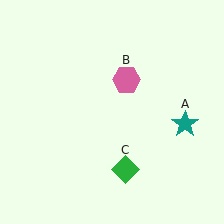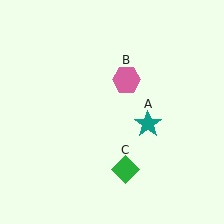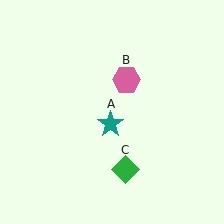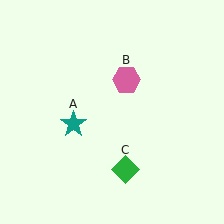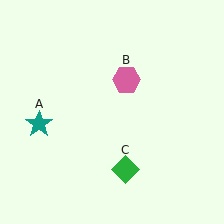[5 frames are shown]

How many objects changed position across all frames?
1 object changed position: teal star (object A).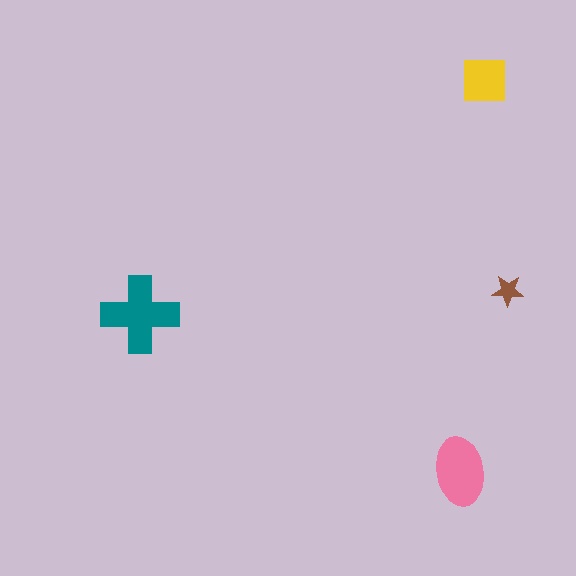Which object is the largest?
The teal cross.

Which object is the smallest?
The brown star.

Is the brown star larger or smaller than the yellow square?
Smaller.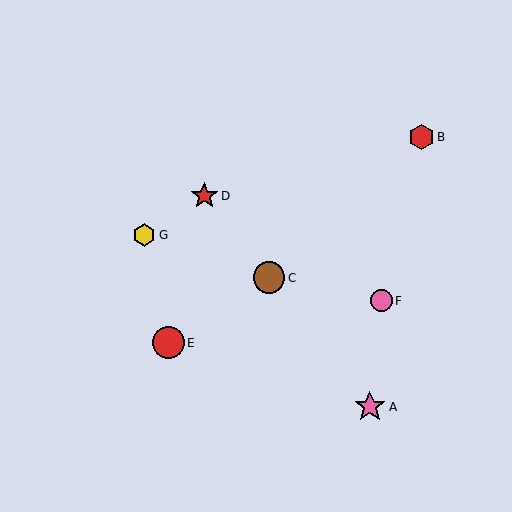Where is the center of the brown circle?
The center of the brown circle is at (269, 278).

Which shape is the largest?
The red circle (labeled E) is the largest.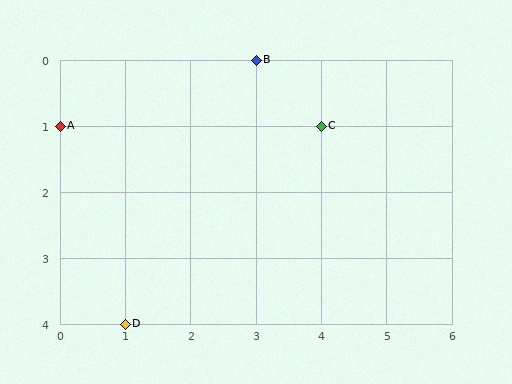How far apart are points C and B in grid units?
Points C and B are 1 column and 1 row apart (about 1.4 grid units diagonally).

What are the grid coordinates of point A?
Point A is at grid coordinates (0, 1).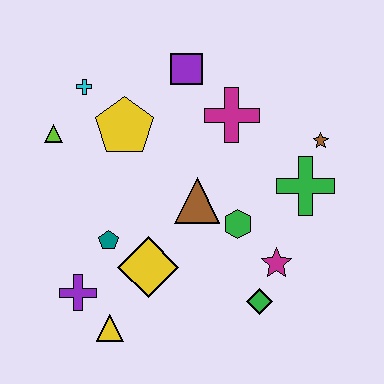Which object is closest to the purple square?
The magenta cross is closest to the purple square.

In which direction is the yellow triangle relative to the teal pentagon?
The yellow triangle is below the teal pentagon.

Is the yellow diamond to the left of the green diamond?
Yes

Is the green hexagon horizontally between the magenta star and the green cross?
No